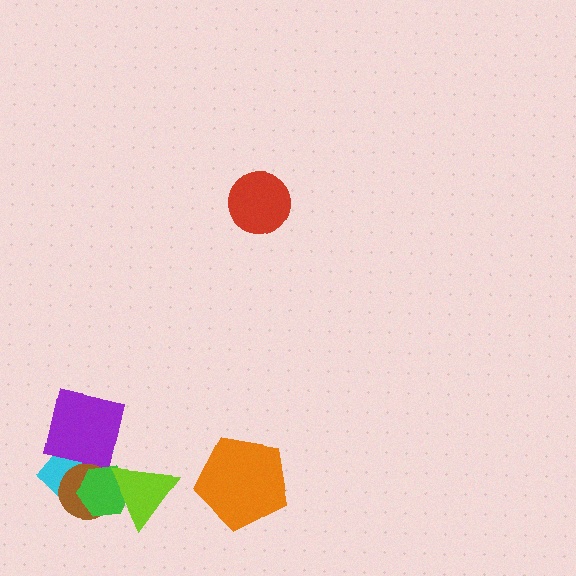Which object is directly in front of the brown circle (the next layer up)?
The green hexagon is directly in front of the brown circle.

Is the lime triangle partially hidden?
No, no other shape covers it.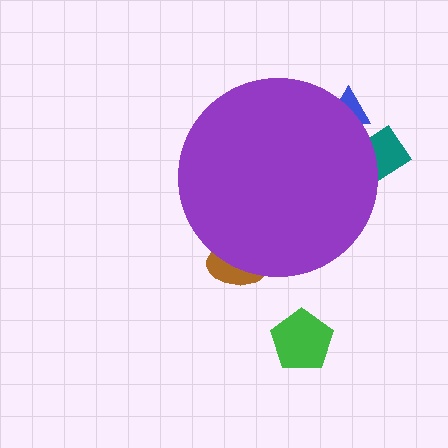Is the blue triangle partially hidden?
Yes, the blue triangle is partially hidden behind the purple circle.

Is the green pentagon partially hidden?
No, the green pentagon is fully visible.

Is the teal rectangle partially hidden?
Yes, the teal rectangle is partially hidden behind the purple circle.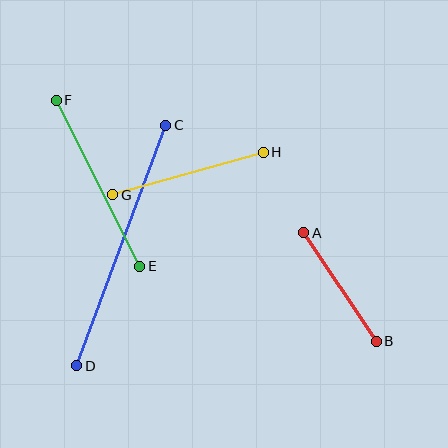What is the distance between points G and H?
The distance is approximately 156 pixels.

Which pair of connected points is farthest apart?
Points C and D are farthest apart.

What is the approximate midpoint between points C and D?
The midpoint is at approximately (121, 245) pixels.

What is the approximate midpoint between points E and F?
The midpoint is at approximately (98, 183) pixels.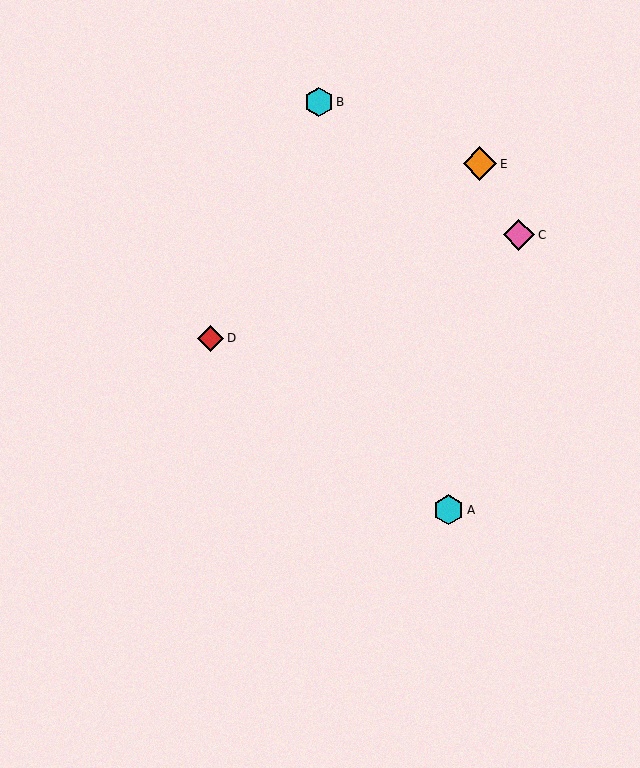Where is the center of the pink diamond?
The center of the pink diamond is at (519, 235).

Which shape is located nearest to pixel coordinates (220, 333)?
The red diamond (labeled D) at (211, 338) is nearest to that location.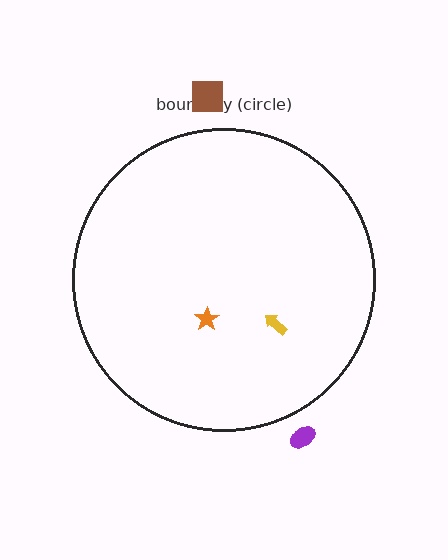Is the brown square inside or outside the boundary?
Outside.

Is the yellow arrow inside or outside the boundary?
Inside.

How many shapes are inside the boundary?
2 inside, 2 outside.